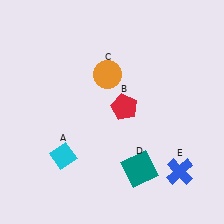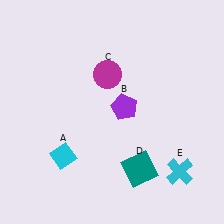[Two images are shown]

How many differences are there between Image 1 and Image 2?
There are 3 differences between the two images.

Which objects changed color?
B changed from red to purple. C changed from orange to magenta. E changed from blue to cyan.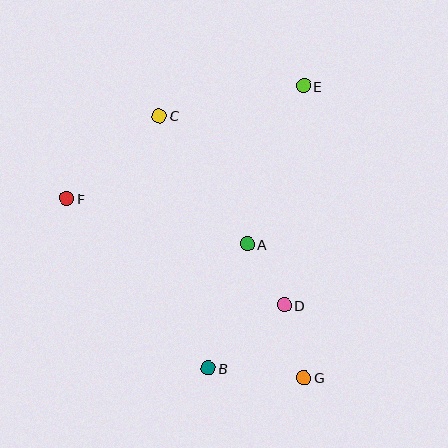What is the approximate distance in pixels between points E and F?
The distance between E and F is approximately 262 pixels.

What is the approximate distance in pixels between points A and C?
The distance between A and C is approximately 156 pixels.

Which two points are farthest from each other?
Points C and G are farthest from each other.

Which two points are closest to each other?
Points A and D are closest to each other.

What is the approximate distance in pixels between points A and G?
The distance between A and G is approximately 145 pixels.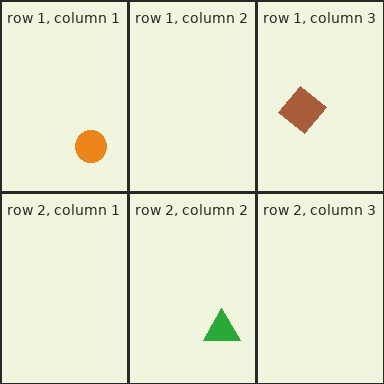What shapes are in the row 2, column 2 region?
The green triangle.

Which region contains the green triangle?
The row 2, column 2 region.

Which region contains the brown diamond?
The row 1, column 3 region.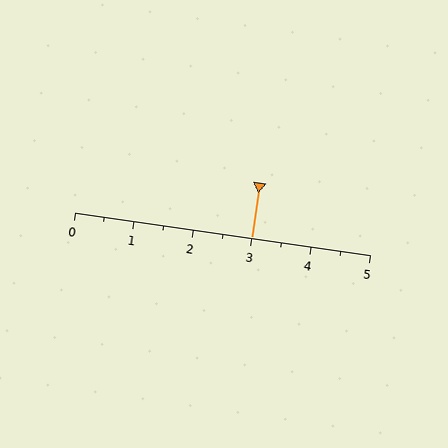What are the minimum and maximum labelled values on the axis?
The axis runs from 0 to 5.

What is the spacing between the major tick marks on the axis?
The major ticks are spaced 1 apart.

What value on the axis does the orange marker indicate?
The marker indicates approximately 3.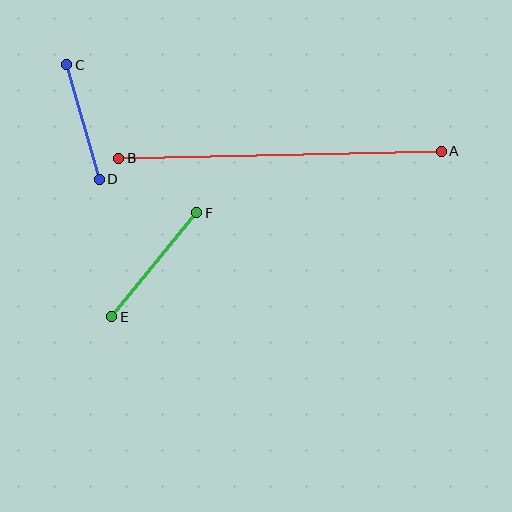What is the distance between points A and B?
The distance is approximately 322 pixels.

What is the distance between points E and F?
The distance is approximately 134 pixels.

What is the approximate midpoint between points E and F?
The midpoint is at approximately (154, 265) pixels.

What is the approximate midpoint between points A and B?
The midpoint is at approximately (280, 155) pixels.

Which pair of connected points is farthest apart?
Points A and B are farthest apart.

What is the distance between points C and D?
The distance is approximately 119 pixels.